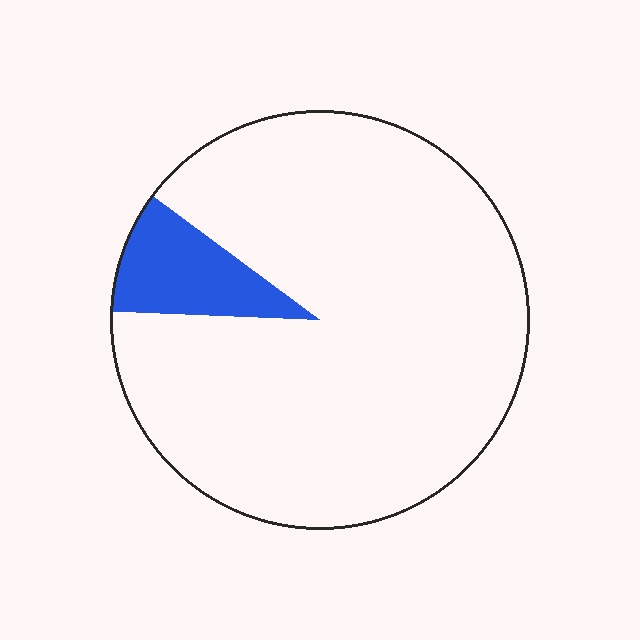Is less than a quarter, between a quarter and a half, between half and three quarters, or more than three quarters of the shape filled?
Less than a quarter.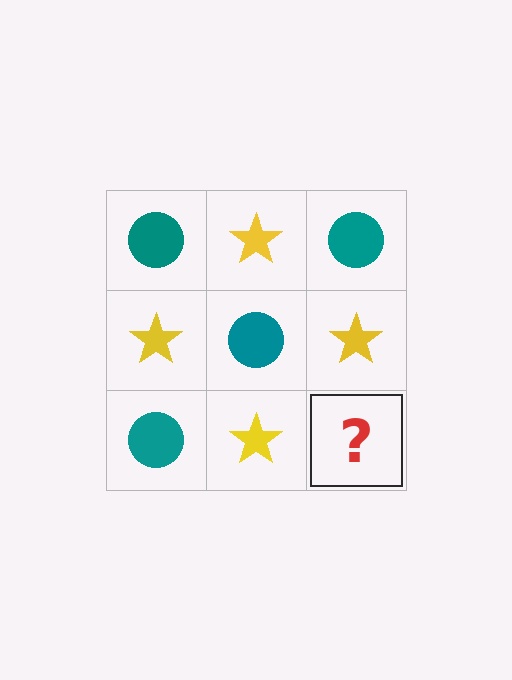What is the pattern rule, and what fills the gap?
The rule is that it alternates teal circle and yellow star in a checkerboard pattern. The gap should be filled with a teal circle.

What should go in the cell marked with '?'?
The missing cell should contain a teal circle.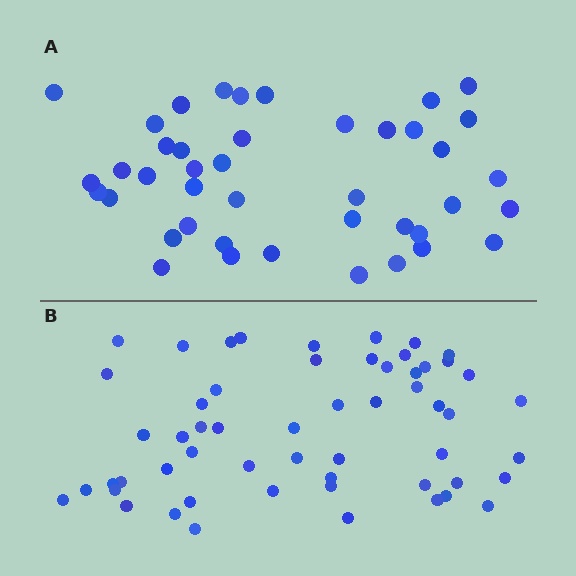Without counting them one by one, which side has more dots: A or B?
Region B (the bottom region) has more dots.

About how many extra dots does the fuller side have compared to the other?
Region B has approximately 15 more dots than region A.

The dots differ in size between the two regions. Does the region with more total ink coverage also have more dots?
No. Region A has more total ink coverage because its dots are larger, but region B actually contains more individual dots. Total area can be misleading — the number of items is what matters here.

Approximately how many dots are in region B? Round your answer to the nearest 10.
About 60 dots. (The exact count is 56, which rounds to 60.)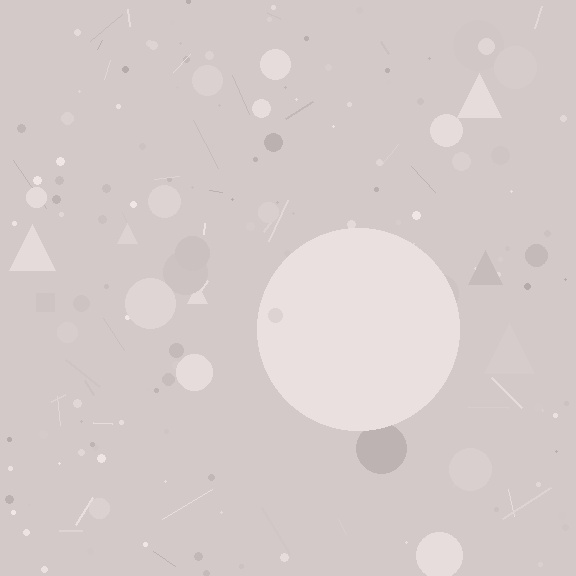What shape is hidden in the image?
A circle is hidden in the image.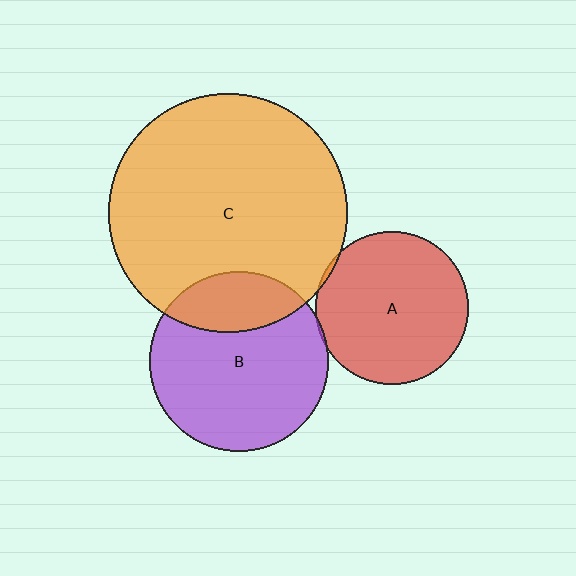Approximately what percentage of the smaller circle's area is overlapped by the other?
Approximately 25%.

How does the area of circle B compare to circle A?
Approximately 1.4 times.